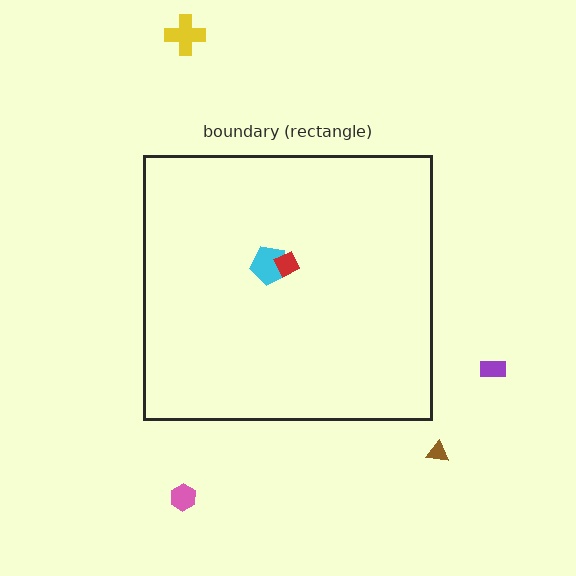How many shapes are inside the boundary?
2 inside, 4 outside.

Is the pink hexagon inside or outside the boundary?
Outside.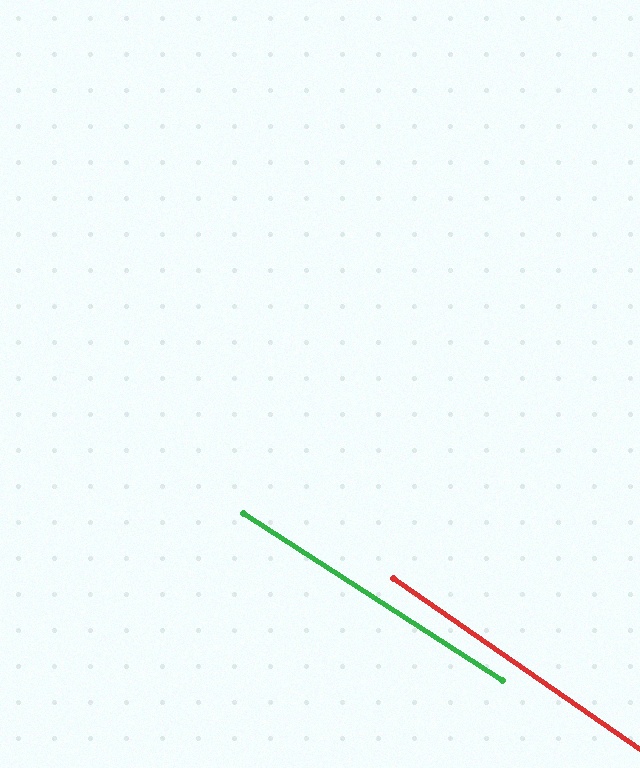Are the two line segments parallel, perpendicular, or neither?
Parallel — their directions differ by only 1.9°.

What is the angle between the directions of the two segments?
Approximately 2 degrees.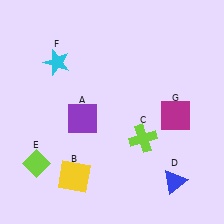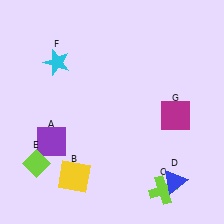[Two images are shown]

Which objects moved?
The objects that moved are: the purple square (A), the lime cross (C).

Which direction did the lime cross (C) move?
The lime cross (C) moved down.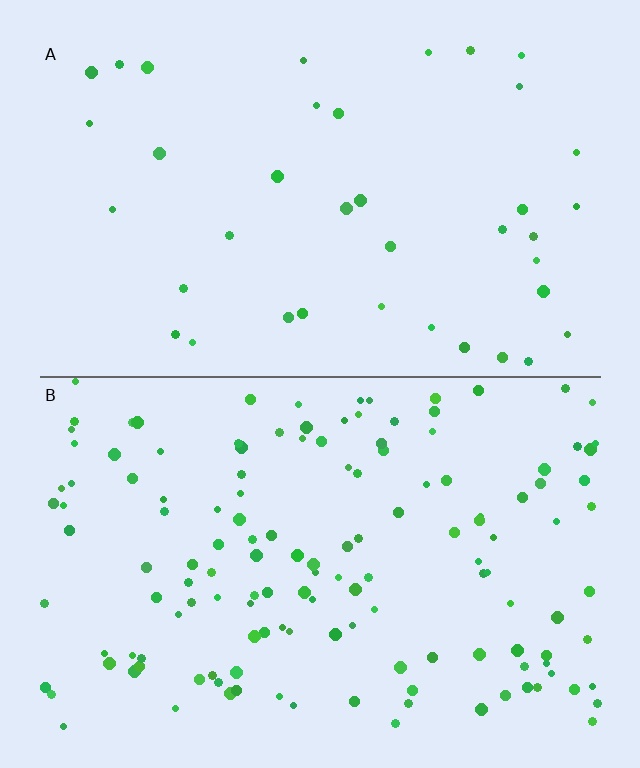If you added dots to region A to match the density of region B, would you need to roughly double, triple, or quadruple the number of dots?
Approximately quadruple.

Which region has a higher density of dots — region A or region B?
B (the bottom).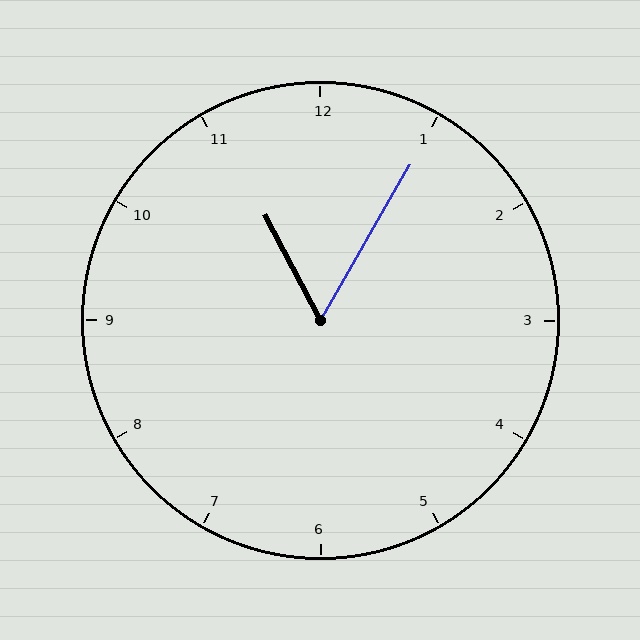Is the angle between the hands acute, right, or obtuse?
It is acute.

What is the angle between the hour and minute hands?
Approximately 58 degrees.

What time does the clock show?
11:05.